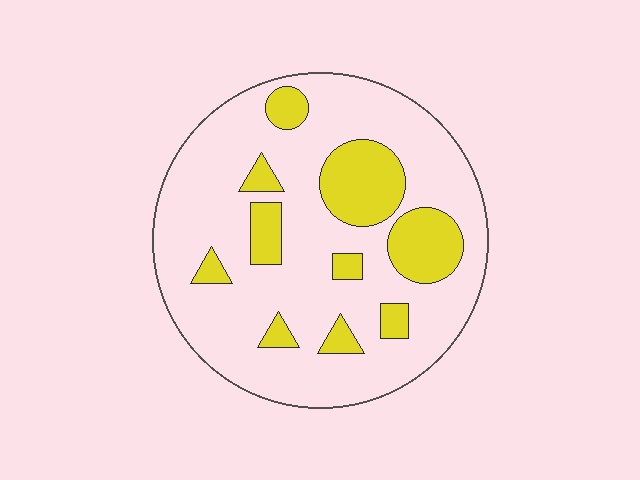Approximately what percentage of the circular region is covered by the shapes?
Approximately 20%.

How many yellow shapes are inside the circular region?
10.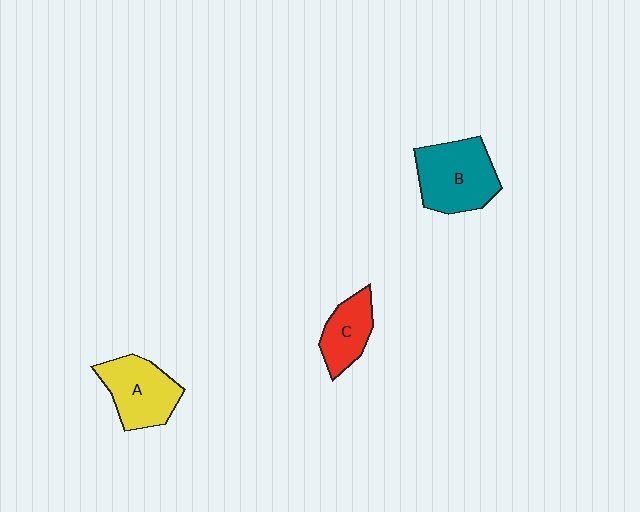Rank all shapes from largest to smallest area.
From largest to smallest: B (teal), A (yellow), C (red).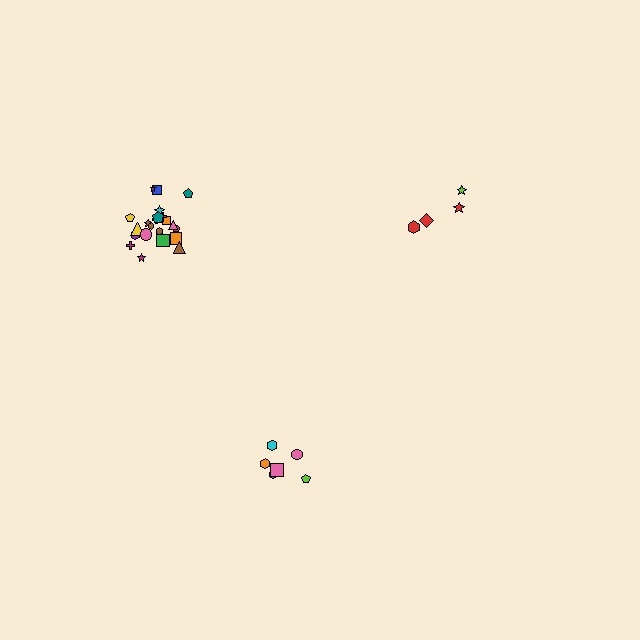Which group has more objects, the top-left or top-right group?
The top-left group.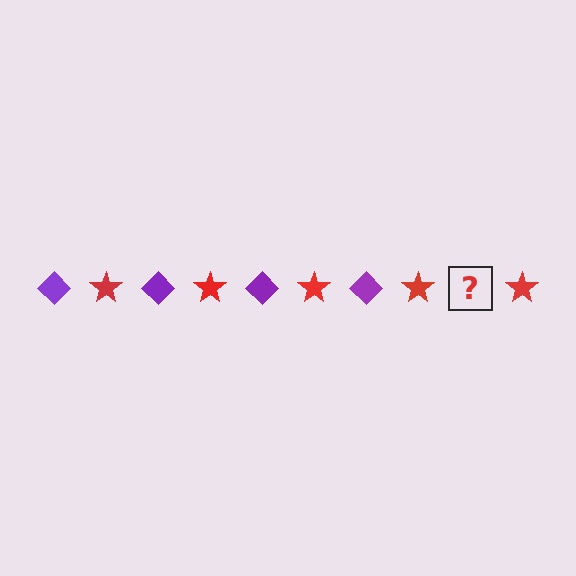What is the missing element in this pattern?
The missing element is a purple diamond.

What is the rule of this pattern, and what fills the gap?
The rule is that the pattern alternates between purple diamond and red star. The gap should be filled with a purple diamond.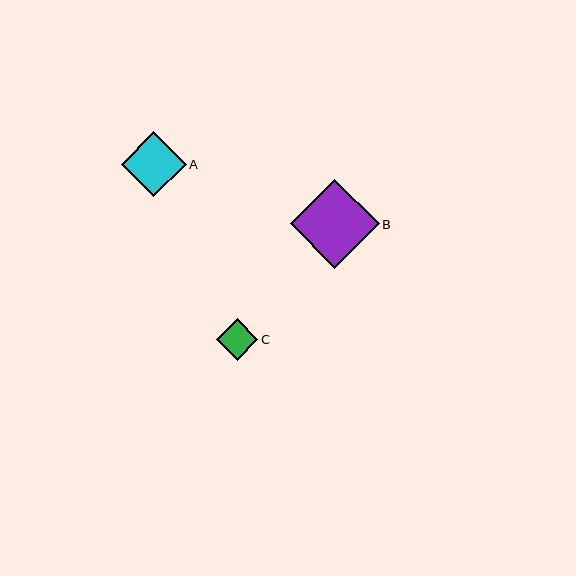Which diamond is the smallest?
Diamond C is the smallest with a size of approximately 42 pixels.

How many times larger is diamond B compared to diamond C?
Diamond B is approximately 2.1 times the size of diamond C.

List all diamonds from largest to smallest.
From largest to smallest: B, A, C.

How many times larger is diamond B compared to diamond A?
Diamond B is approximately 1.4 times the size of diamond A.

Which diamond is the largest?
Diamond B is the largest with a size of approximately 89 pixels.